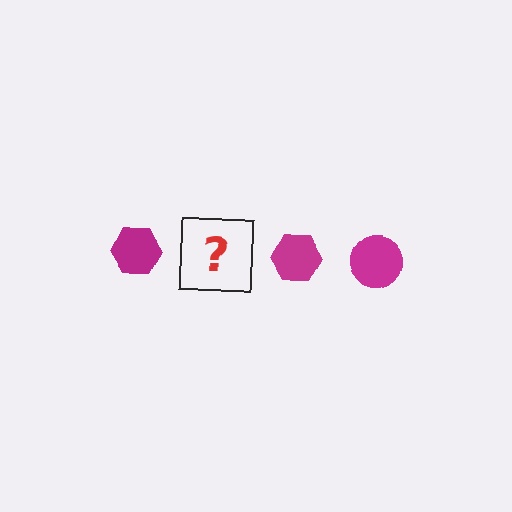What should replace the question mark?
The question mark should be replaced with a magenta circle.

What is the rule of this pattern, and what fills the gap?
The rule is that the pattern cycles through hexagon, circle shapes in magenta. The gap should be filled with a magenta circle.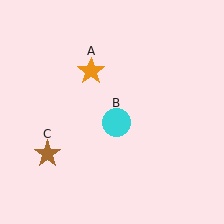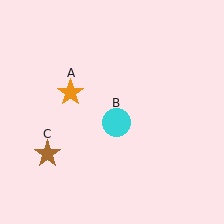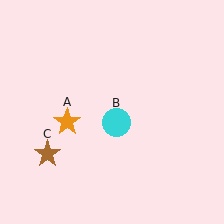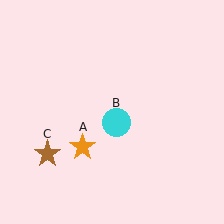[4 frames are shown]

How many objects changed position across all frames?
1 object changed position: orange star (object A).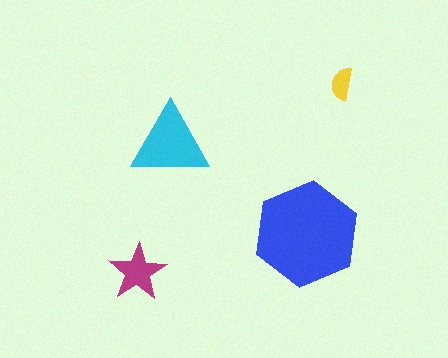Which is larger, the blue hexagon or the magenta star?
The blue hexagon.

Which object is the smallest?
The yellow semicircle.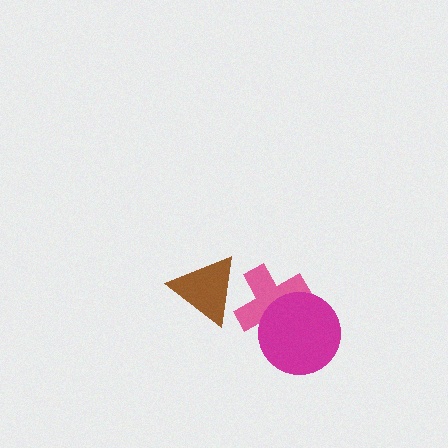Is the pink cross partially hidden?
Yes, it is partially covered by another shape.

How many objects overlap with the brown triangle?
1 object overlaps with the brown triangle.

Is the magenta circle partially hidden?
No, no other shape covers it.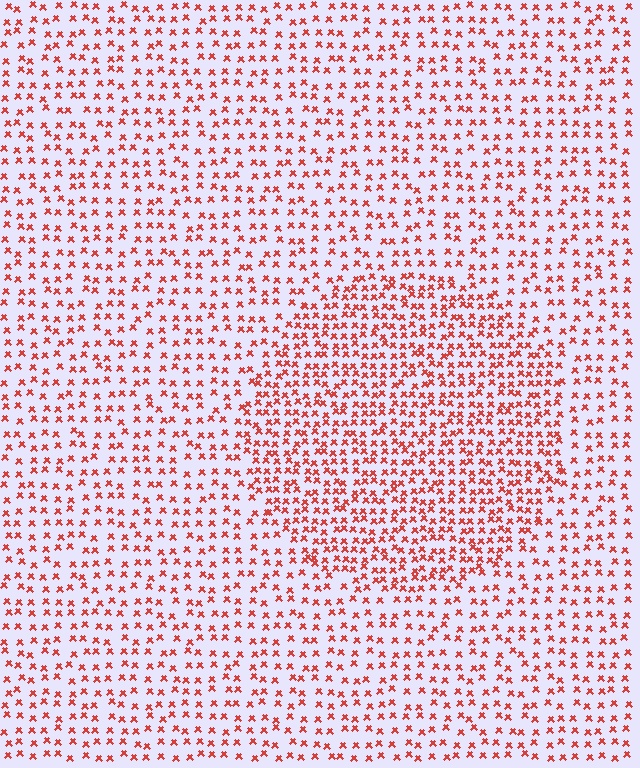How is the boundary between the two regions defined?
The boundary is defined by a change in element density (approximately 1.8x ratio). All elements are the same color, size, and shape.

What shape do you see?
I see a circle.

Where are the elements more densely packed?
The elements are more densely packed inside the circle boundary.